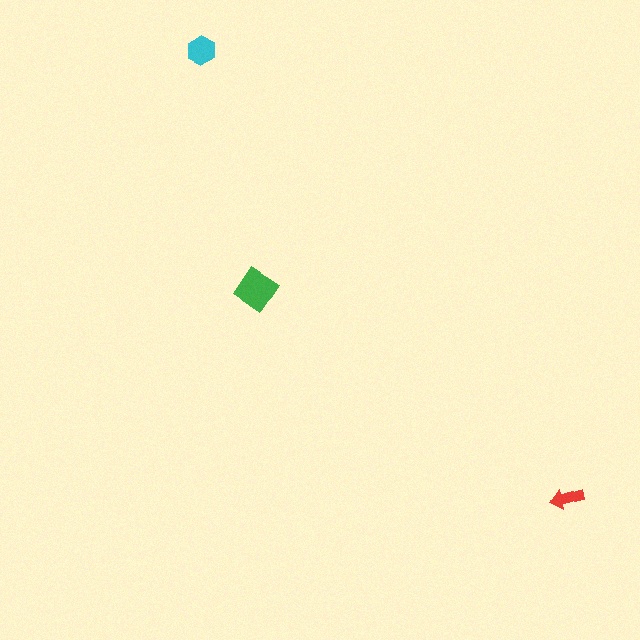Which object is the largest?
The green diamond.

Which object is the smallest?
The red arrow.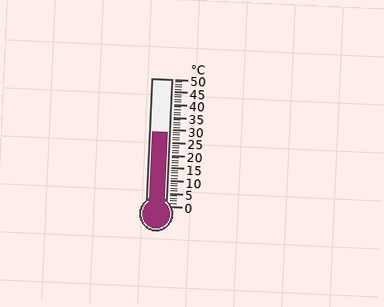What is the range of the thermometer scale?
The thermometer scale ranges from 0°C to 50°C.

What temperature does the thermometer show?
The thermometer shows approximately 29°C.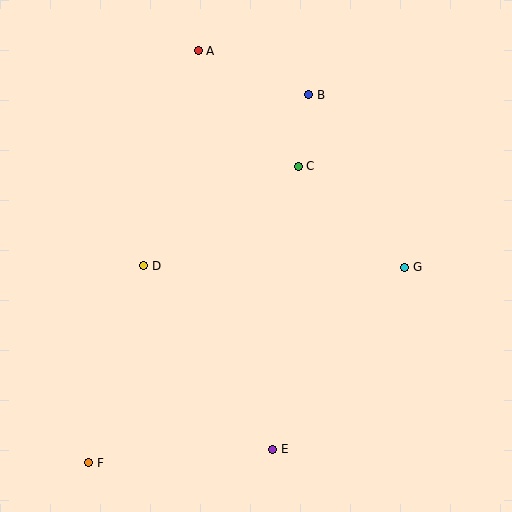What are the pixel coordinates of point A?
Point A is at (198, 51).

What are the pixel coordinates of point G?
Point G is at (405, 267).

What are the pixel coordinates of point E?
Point E is at (273, 449).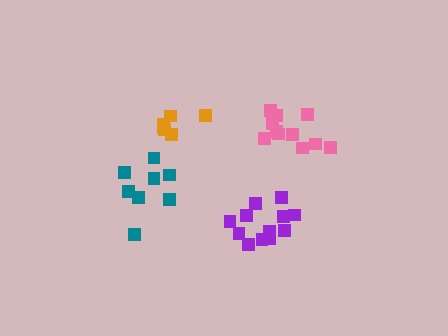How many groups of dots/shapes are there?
There are 4 groups.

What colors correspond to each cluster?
The clusters are colored: purple, orange, teal, pink.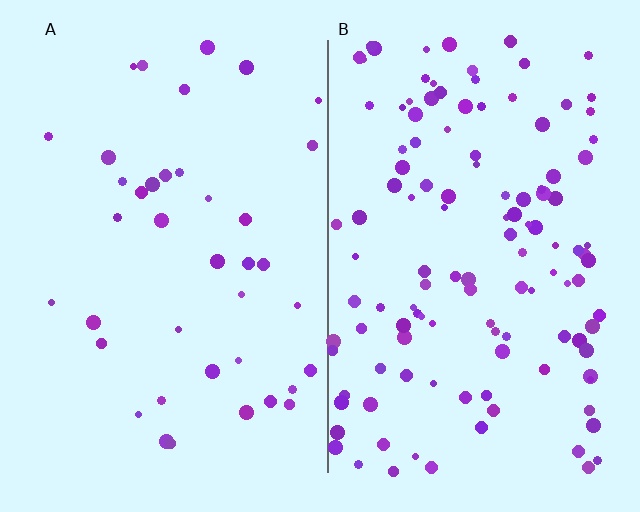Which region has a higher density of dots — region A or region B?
B (the right).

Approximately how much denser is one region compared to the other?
Approximately 3.2× — region B over region A.